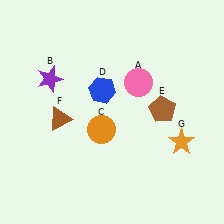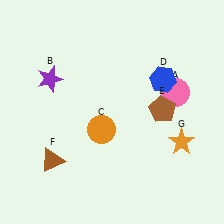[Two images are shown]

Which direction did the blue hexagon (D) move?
The blue hexagon (D) moved right.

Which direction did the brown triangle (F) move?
The brown triangle (F) moved down.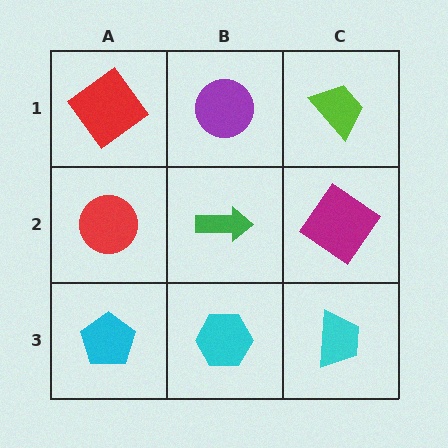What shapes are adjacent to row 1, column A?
A red circle (row 2, column A), a purple circle (row 1, column B).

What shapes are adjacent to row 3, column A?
A red circle (row 2, column A), a cyan hexagon (row 3, column B).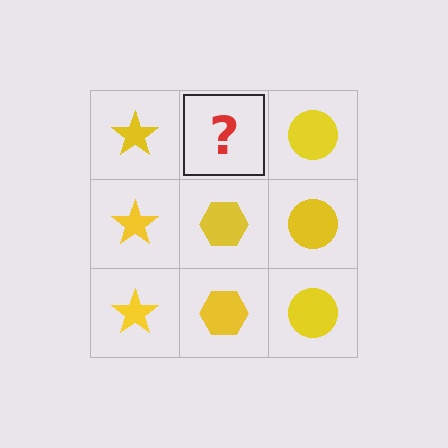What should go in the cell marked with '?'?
The missing cell should contain a yellow hexagon.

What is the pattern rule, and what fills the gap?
The rule is that each column has a consistent shape. The gap should be filled with a yellow hexagon.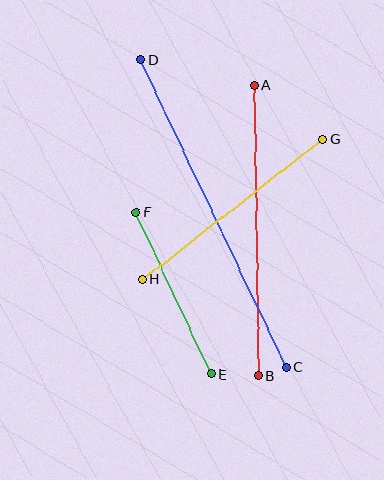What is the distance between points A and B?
The distance is approximately 290 pixels.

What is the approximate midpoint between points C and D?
The midpoint is at approximately (213, 213) pixels.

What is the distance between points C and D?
The distance is approximately 340 pixels.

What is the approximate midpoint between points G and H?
The midpoint is at approximately (233, 210) pixels.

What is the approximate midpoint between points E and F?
The midpoint is at approximately (174, 293) pixels.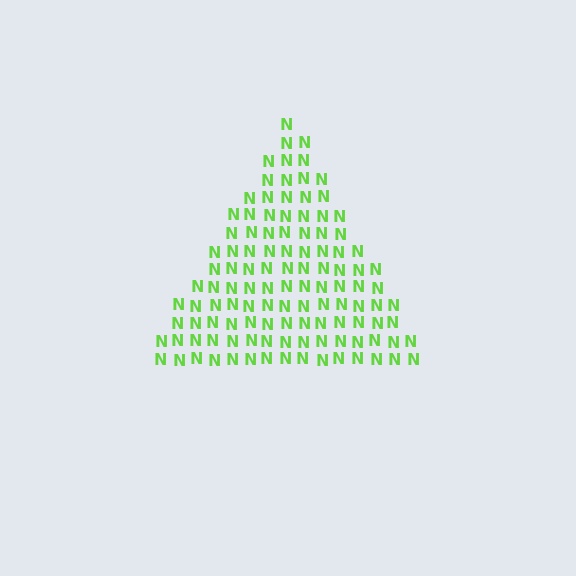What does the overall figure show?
The overall figure shows a triangle.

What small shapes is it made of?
It is made of small letter N's.